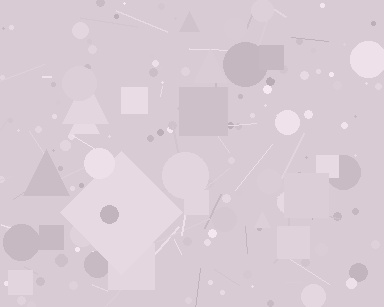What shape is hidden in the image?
A diamond is hidden in the image.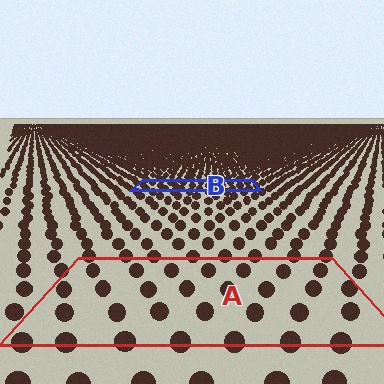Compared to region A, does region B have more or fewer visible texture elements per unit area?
Region B has more texture elements per unit area — they are packed more densely because it is farther away.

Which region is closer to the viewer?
Region A is closer. The texture elements there are larger and more spread out.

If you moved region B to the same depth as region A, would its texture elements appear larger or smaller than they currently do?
They would appear larger. At a closer depth, the same texture elements are projected at a bigger on-screen size.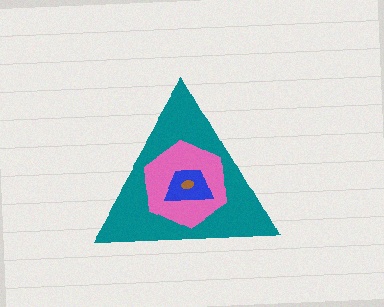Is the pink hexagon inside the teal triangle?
Yes.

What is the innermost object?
The brown ellipse.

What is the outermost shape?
The teal triangle.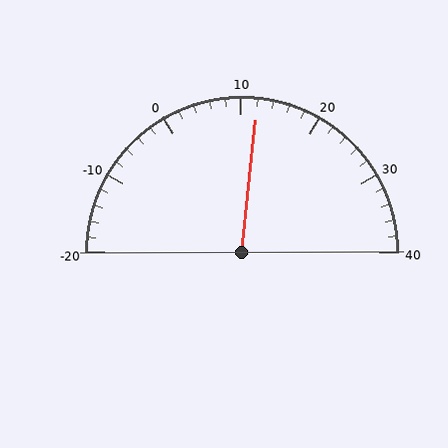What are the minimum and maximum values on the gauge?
The gauge ranges from -20 to 40.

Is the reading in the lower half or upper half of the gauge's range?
The reading is in the upper half of the range (-20 to 40).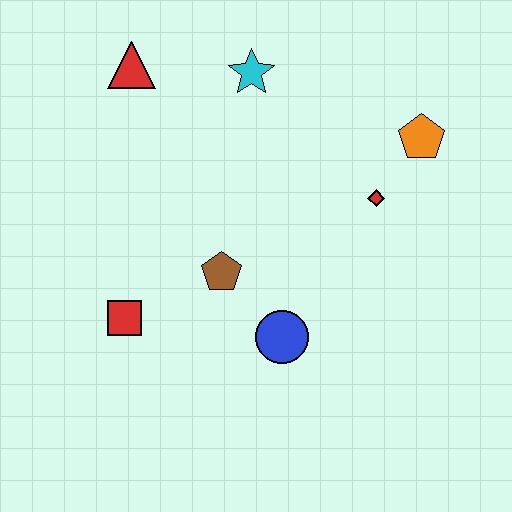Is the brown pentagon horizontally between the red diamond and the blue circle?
No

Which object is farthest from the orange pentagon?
The red square is farthest from the orange pentagon.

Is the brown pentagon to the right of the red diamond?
No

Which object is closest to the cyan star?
The red triangle is closest to the cyan star.